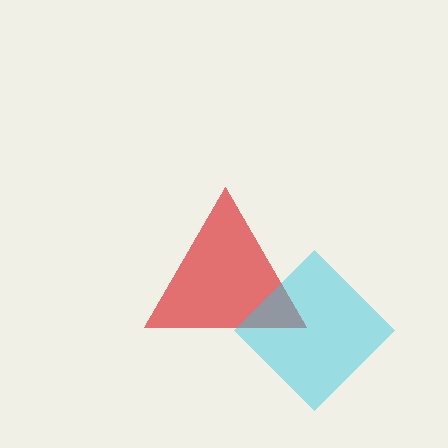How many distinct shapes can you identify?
There are 2 distinct shapes: a red triangle, a cyan diamond.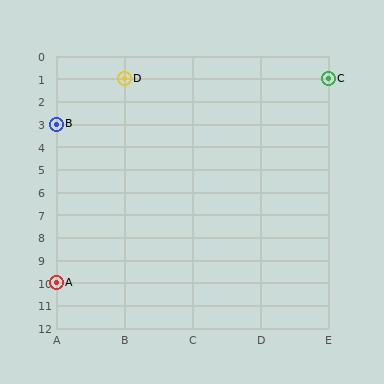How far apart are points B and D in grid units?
Points B and D are 1 column and 2 rows apart (about 2.2 grid units diagonally).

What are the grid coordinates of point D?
Point D is at grid coordinates (B, 1).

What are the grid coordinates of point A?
Point A is at grid coordinates (A, 10).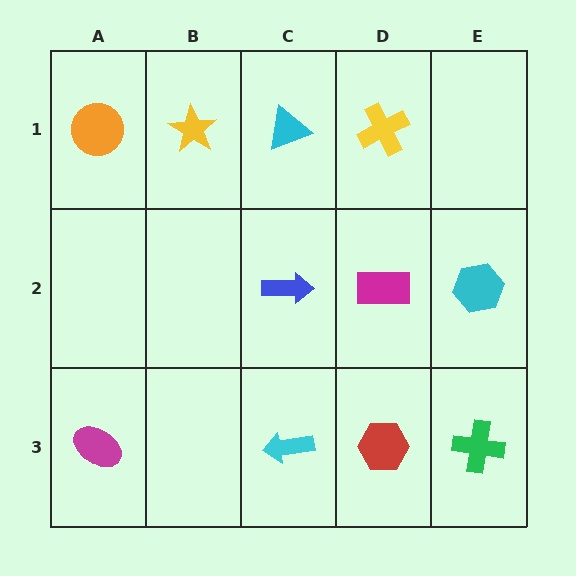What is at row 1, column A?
An orange circle.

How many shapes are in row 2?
3 shapes.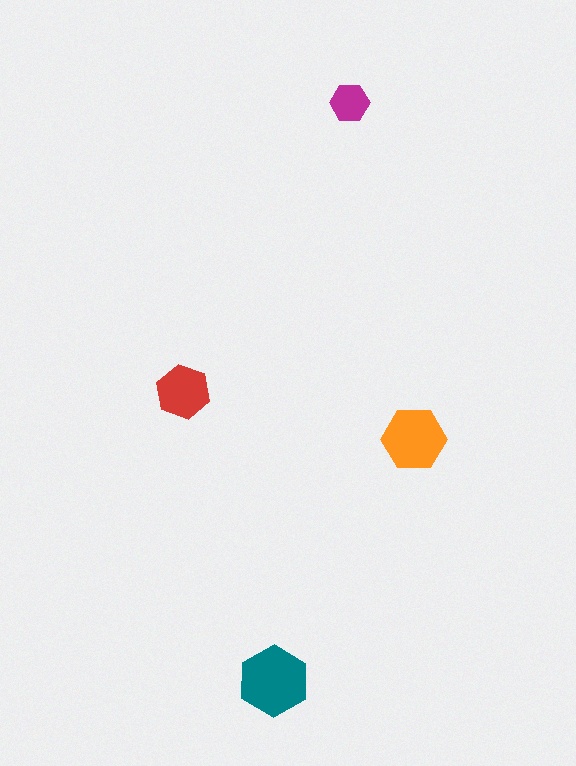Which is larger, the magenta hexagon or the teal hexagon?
The teal one.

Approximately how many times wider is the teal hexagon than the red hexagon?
About 1.5 times wider.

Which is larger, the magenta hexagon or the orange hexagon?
The orange one.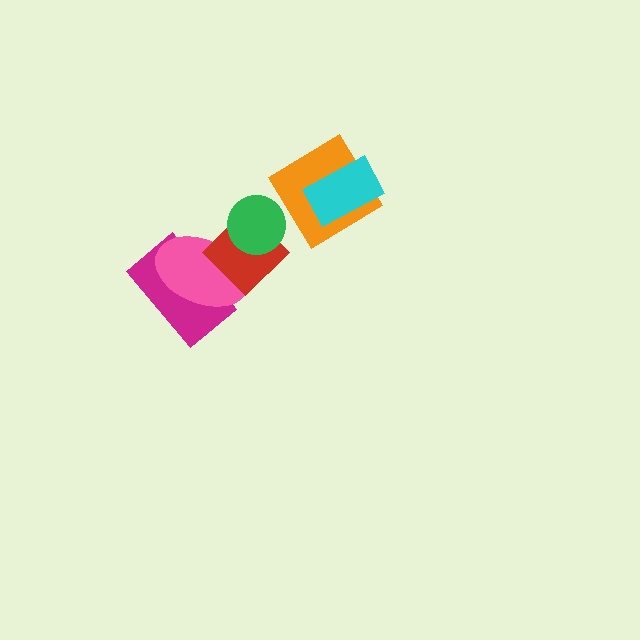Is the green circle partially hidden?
No, no other shape covers it.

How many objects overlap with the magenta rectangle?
2 objects overlap with the magenta rectangle.